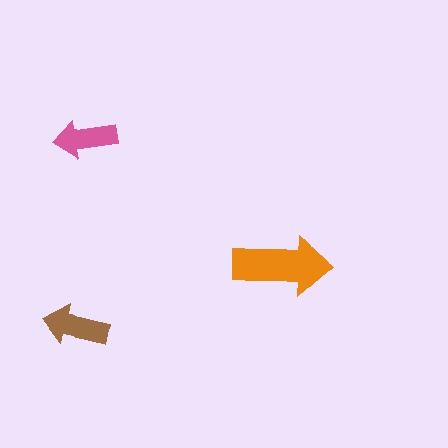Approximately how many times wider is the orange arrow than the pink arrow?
About 1.5 times wider.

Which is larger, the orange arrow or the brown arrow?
The orange one.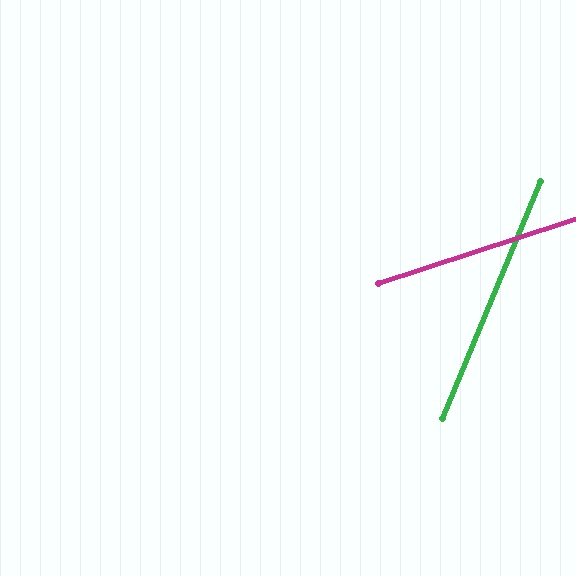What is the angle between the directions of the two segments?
Approximately 49 degrees.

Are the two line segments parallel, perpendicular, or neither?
Neither parallel nor perpendicular — they differ by about 49°.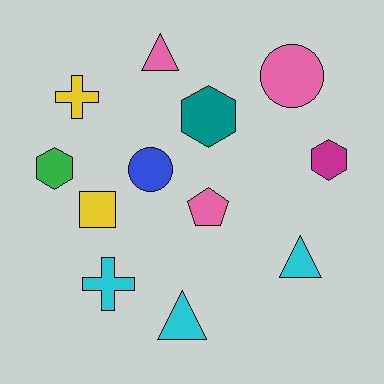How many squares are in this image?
There is 1 square.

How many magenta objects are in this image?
There is 1 magenta object.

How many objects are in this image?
There are 12 objects.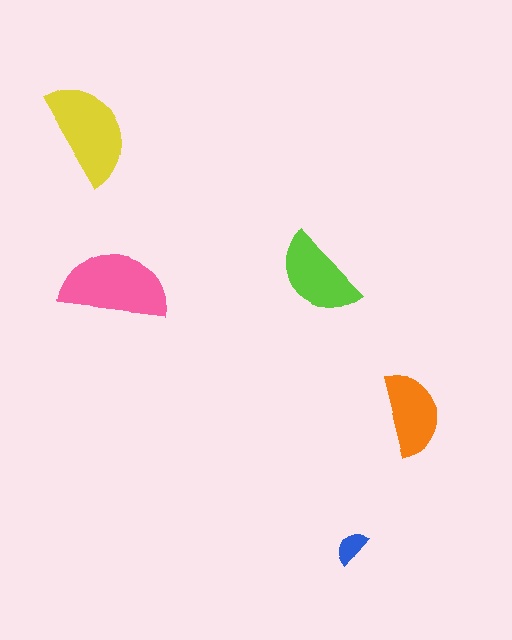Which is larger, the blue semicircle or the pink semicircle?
The pink one.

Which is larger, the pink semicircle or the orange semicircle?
The pink one.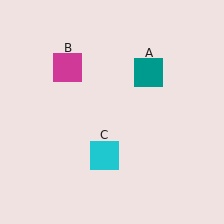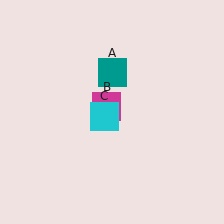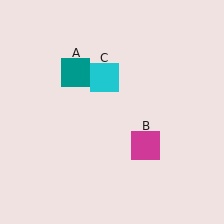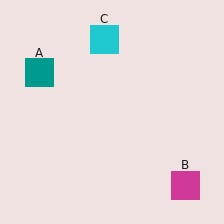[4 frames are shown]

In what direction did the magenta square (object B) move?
The magenta square (object B) moved down and to the right.